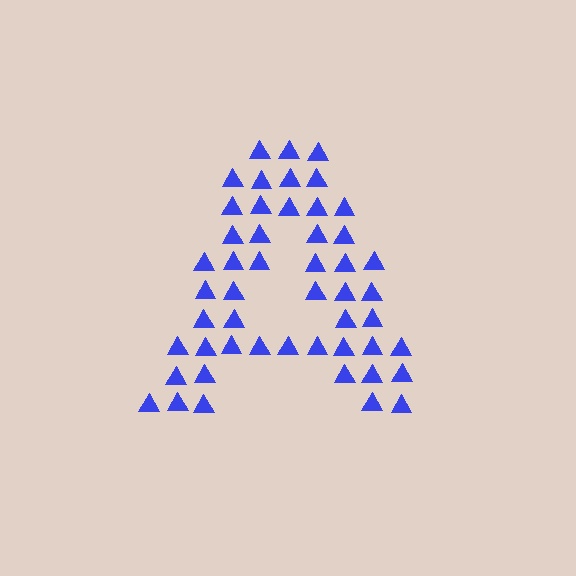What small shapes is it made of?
It is made of small triangles.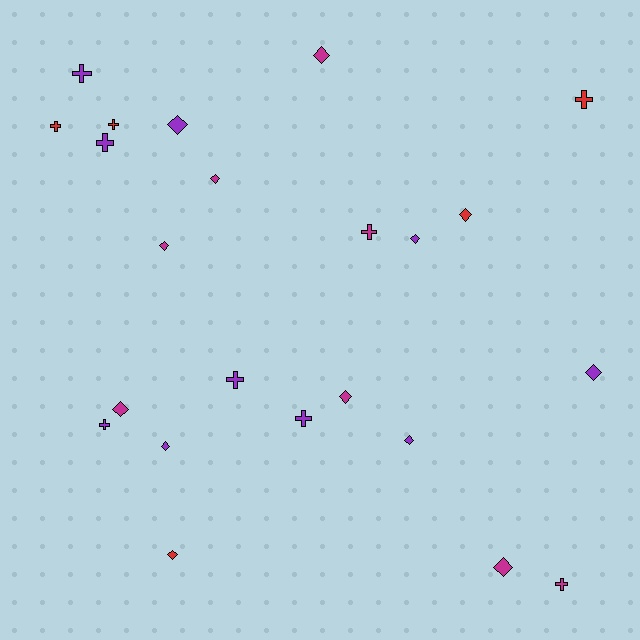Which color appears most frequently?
Purple, with 10 objects.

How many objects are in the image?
There are 23 objects.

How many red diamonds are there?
There are 2 red diamonds.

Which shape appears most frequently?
Diamond, with 13 objects.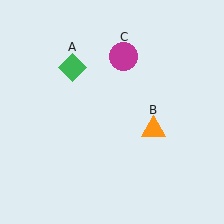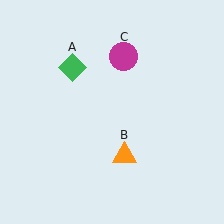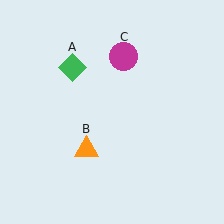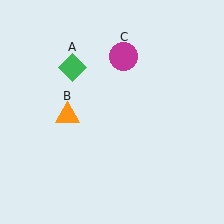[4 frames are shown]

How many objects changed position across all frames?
1 object changed position: orange triangle (object B).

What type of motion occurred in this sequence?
The orange triangle (object B) rotated clockwise around the center of the scene.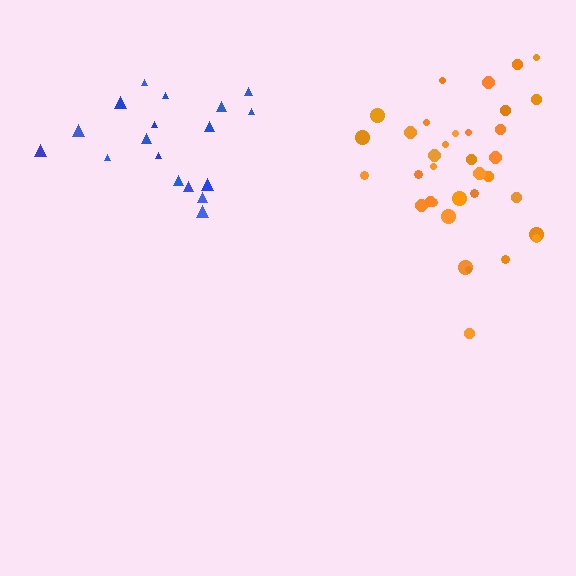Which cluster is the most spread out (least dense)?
Blue.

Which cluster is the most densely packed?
Orange.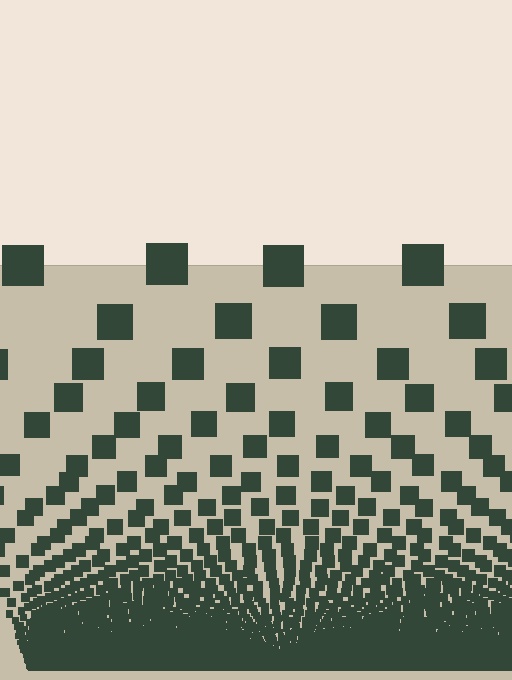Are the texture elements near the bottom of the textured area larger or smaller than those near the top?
Smaller. The gradient is inverted — elements near the bottom are smaller and denser.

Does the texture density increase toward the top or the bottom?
Density increases toward the bottom.